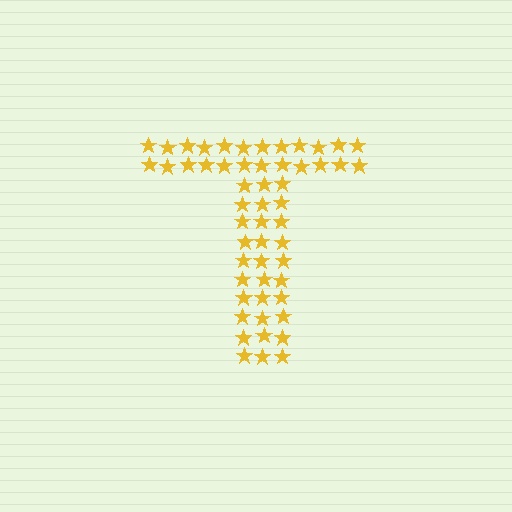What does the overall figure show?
The overall figure shows the letter T.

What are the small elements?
The small elements are stars.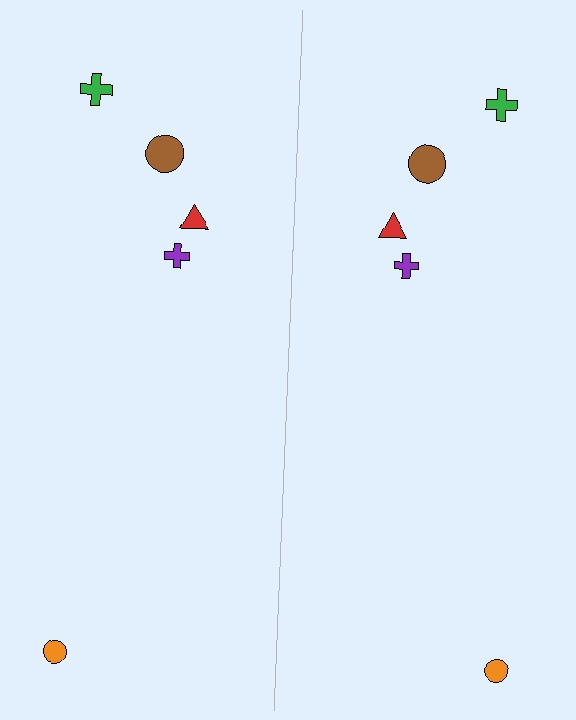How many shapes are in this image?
There are 10 shapes in this image.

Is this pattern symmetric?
Yes, this pattern has bilateral (reflection) symmetry.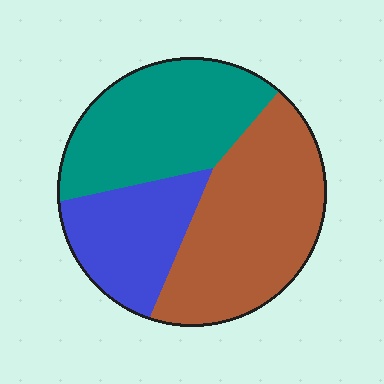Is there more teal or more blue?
Teal.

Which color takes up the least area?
Blue, at roughly 25%.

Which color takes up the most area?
Brown, at roughly 40%.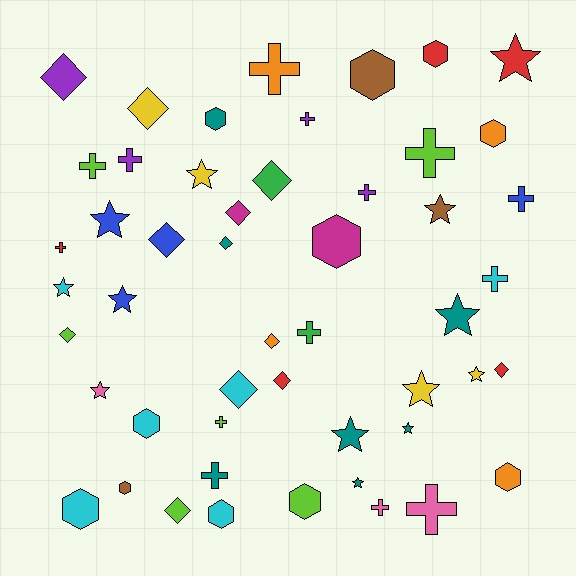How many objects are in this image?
There are 50 objects.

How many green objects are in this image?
There are 2 green objects.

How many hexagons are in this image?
There are 11 hexagons.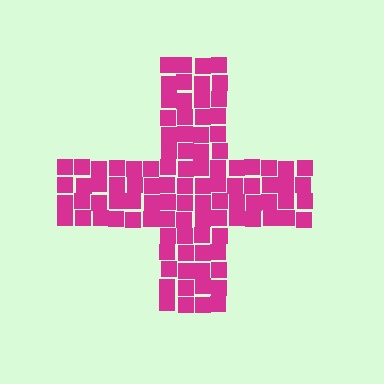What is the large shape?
The large shape is a cross.